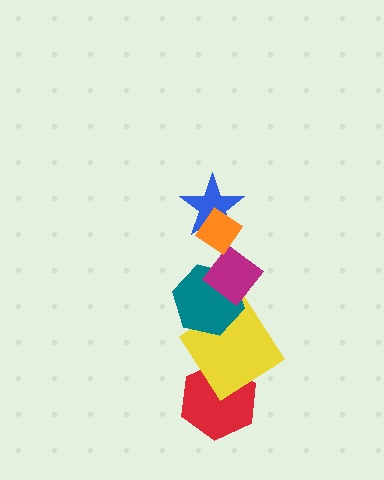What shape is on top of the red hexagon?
The yellow diamond is on top of the red hexagon.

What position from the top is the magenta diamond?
The magenta diamond is 3rd from the top.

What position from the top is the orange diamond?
The orange diamond is 1st from the top.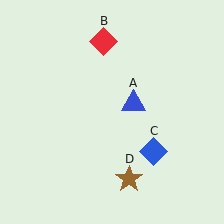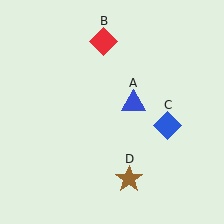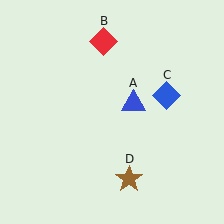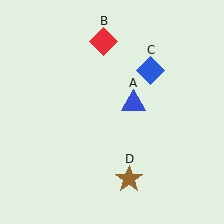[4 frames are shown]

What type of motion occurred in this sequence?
The blue diamond (object C) rotated counterclockwise around the center of the scene.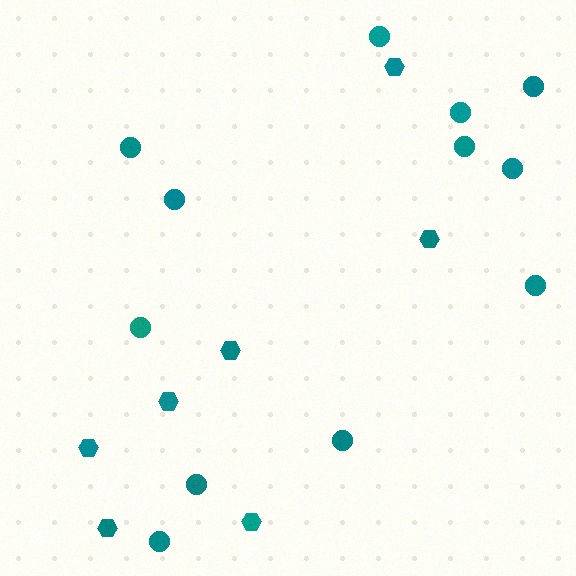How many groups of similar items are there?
There are 2 groups: one group of hexagons (7) and one group of circles (12).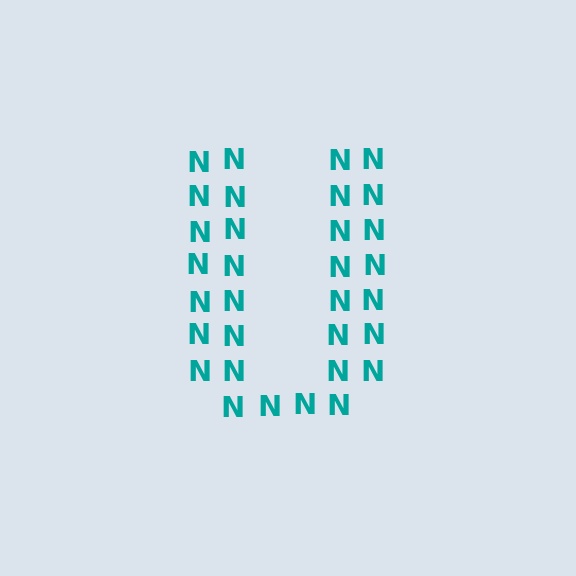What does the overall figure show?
The overall figure shows the letter U.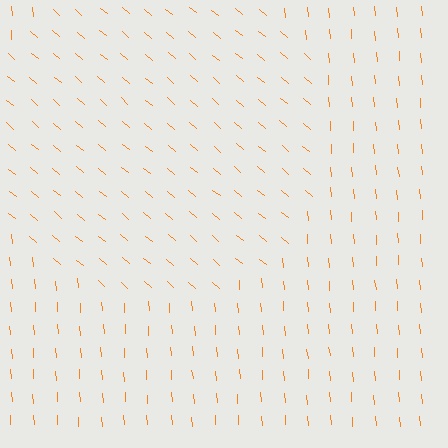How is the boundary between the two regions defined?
The boundary is defined purely by a change in line orientation (approximately 45 degrees difference). All lines are the same color and thickness.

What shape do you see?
I see a circle.